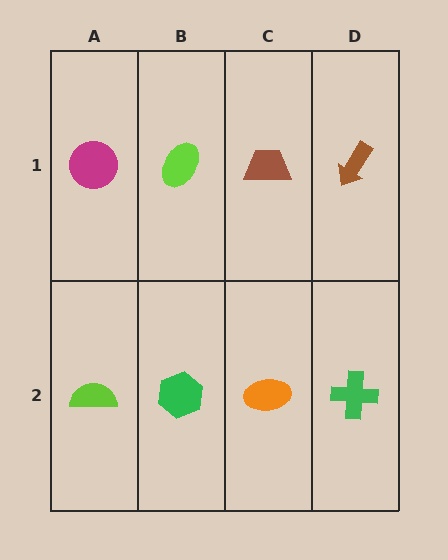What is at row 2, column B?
A green hexagon.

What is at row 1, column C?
A brown trapezoid.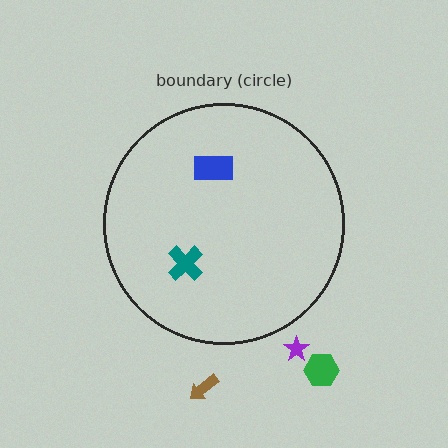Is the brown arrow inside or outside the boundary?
Outside.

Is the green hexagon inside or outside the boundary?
Outside.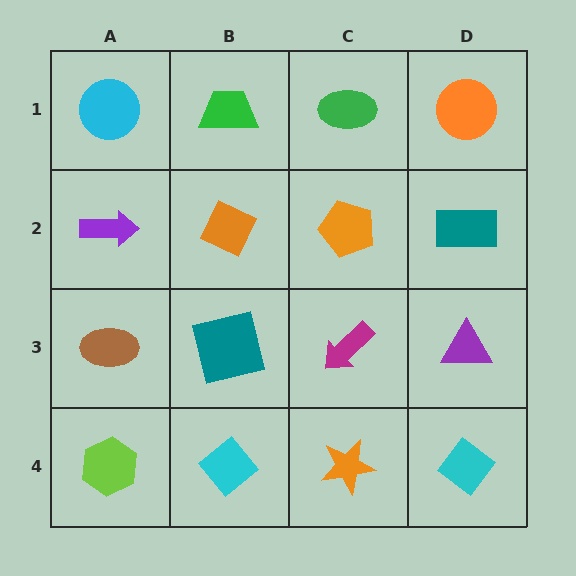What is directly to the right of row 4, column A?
A cyan diamond.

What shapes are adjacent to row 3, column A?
A purple arrow (row 2, column A), a lime hexagon (row 4, column A), a teal square (row 3, column B).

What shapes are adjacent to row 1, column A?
A purple arrow (row 2, column A), a green trapezoid (row 1, column B).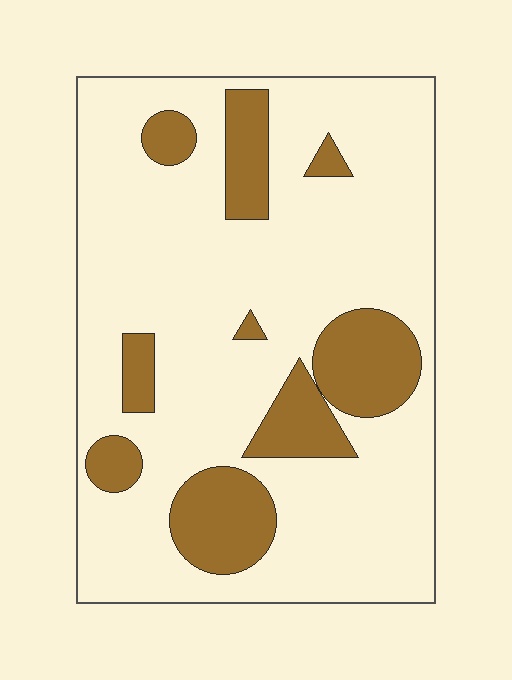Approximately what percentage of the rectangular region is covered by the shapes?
Approximately 20%.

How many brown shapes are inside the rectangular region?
9.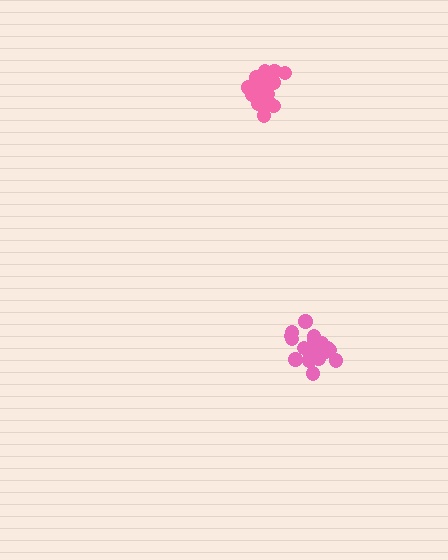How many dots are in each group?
Group 1: 21 dots, Group 2: 19 dots (40 total).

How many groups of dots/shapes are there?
There are 2 groups.